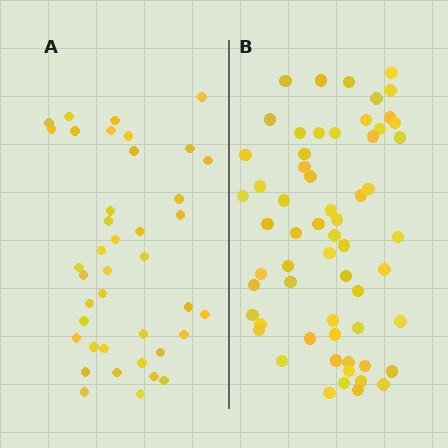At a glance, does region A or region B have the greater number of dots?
Region B (the right region) has more dots.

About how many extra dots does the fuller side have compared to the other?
Region B has approximately 20 more dots than region A.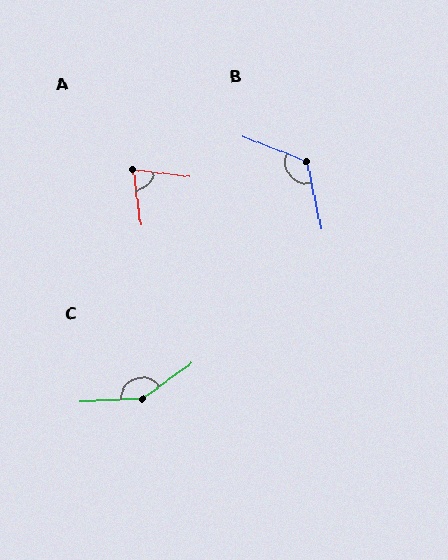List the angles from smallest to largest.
A (76°), B (123°), C (147°).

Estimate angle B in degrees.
Approximately 123 degrees.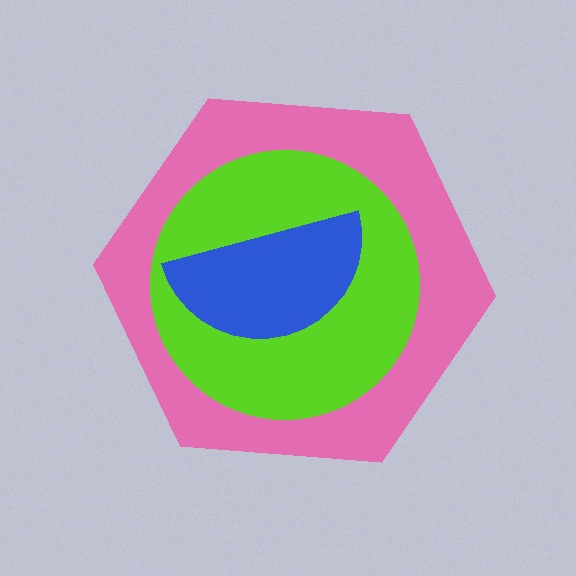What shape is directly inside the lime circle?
The blue semicircle.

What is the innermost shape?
The blue semicircle.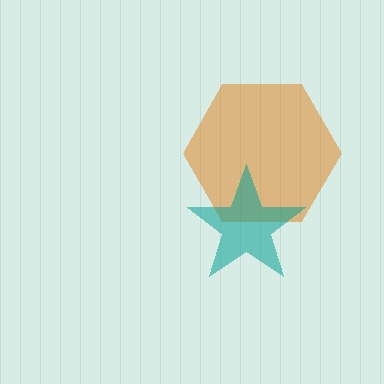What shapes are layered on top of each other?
The layered shapes are: an orange hexagon, a teal star.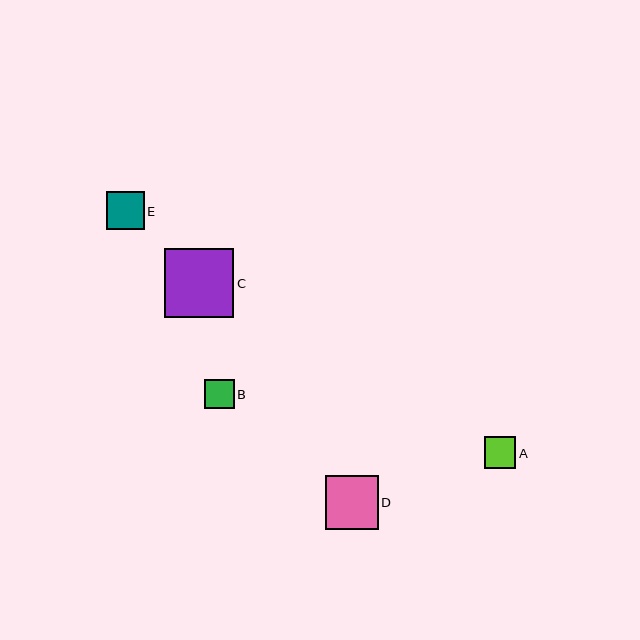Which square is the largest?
Square C is the largest with a size of approximately 69 pixels.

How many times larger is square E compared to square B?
Square E is approximately 1.3 times the size of square B.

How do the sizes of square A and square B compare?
Square A and square B are approximately the same size.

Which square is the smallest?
Square B is the smallest with a size of approximately 30 pixels.